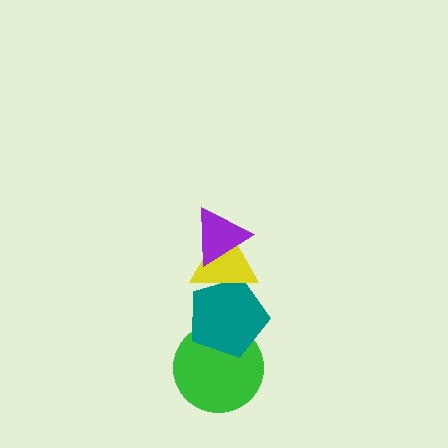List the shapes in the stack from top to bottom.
From top to bottom: the purple triangle, the yellow triangle, the teal pentagon, the green circle.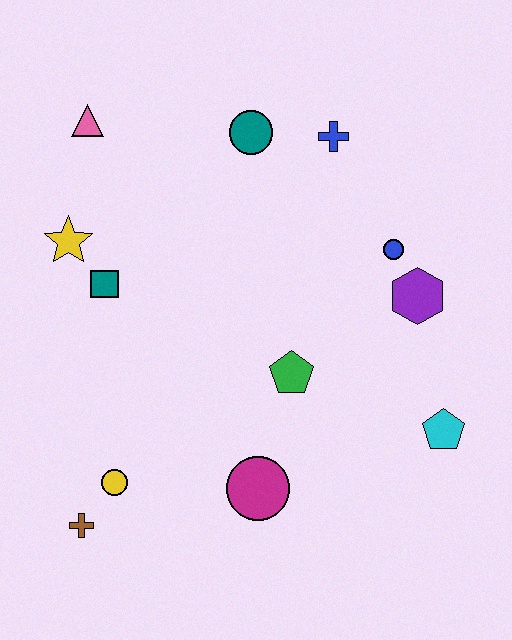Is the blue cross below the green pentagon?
No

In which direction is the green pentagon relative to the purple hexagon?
The green pentagon is to the left of the purple hexagon.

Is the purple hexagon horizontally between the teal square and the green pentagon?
No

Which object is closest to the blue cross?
The teal circle is closest to the blue cross.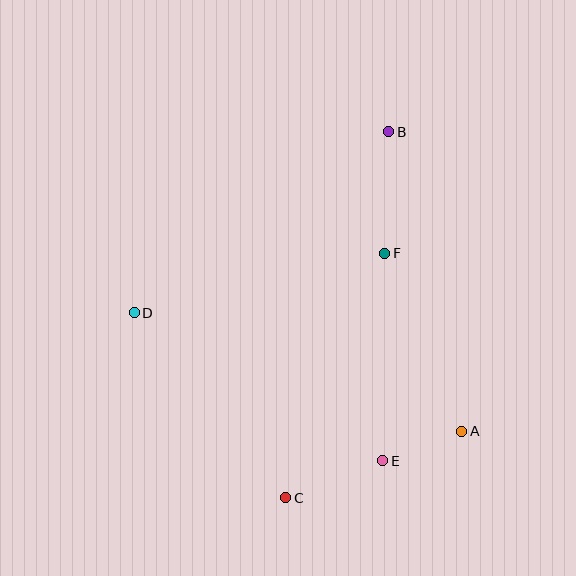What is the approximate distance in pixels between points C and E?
The distance between C and E is approximately 104 pixels.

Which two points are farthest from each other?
Points B and C are farthest from each other.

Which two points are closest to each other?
Points A and E are closest to each other.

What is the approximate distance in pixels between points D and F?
The distance between D and F is approximately 257 pixels.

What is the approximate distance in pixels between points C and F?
The distance between C and F is approximately 264 pixels.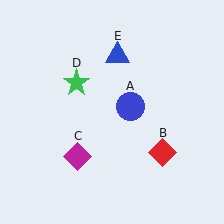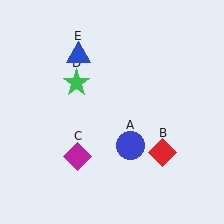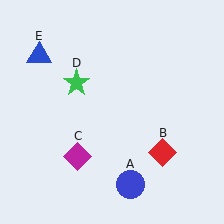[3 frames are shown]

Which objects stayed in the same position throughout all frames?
Red diamond (object B) and magenta diamond (object C) and green star (object D) remained stationary.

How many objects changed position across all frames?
2 objects changed position: blue circle (object A), blue triangle (object E).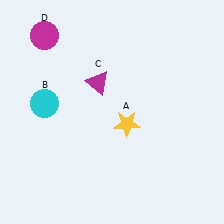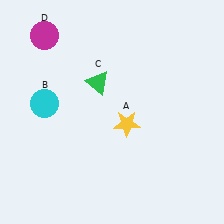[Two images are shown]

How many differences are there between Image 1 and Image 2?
There is 1 difference between the two images.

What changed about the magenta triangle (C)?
In Image 1, C is magenta. In Image 2, it changed to green.